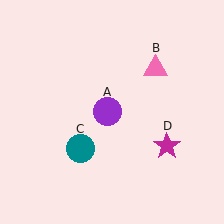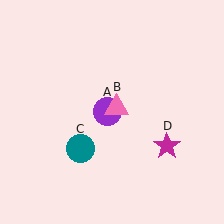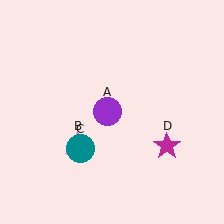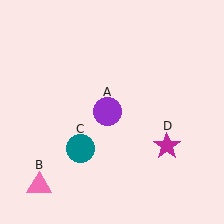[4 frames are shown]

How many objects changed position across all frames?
1 object changed position: pink triangle (object B).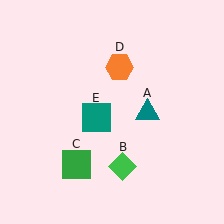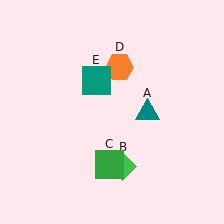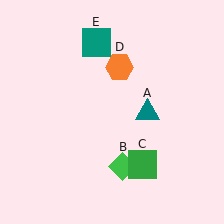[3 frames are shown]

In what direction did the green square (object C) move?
The green square (object C) moved right.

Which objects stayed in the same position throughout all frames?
Teal triangle (object A) and green diamond (object B) and orange hexagon (object D) remained stationary.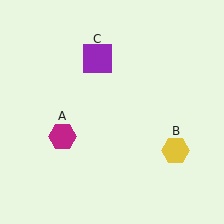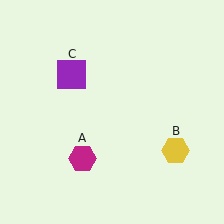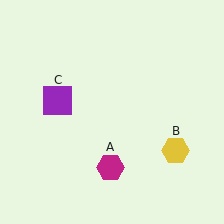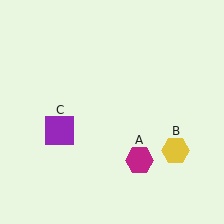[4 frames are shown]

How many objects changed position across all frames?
2 objects changed position: magenta hexagon (object A), purple square (object C).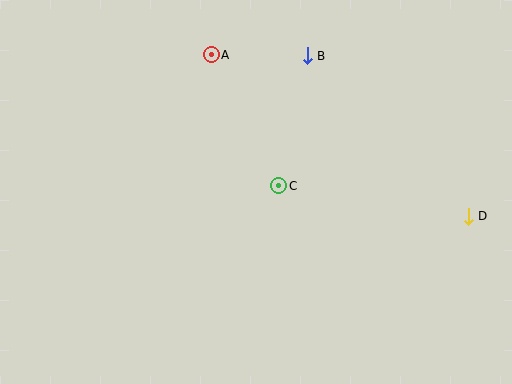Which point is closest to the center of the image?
Point C at (279, 186) is closest to the center.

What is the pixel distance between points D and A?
The distance between D and A is 303 pixels.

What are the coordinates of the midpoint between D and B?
The midpoint between D and B is at (388, 136).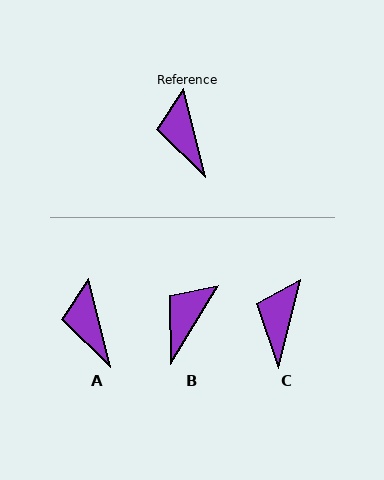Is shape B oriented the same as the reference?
No, it is off by about 45 degrees.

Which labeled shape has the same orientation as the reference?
A.